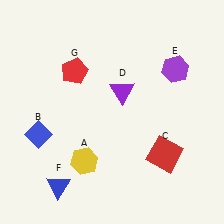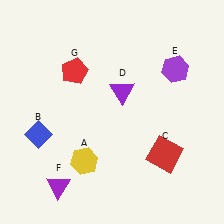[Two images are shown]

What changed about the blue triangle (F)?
In Image 1, F is blue. In Image 2, it changed to purple.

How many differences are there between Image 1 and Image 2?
There is 1 difference between the two images.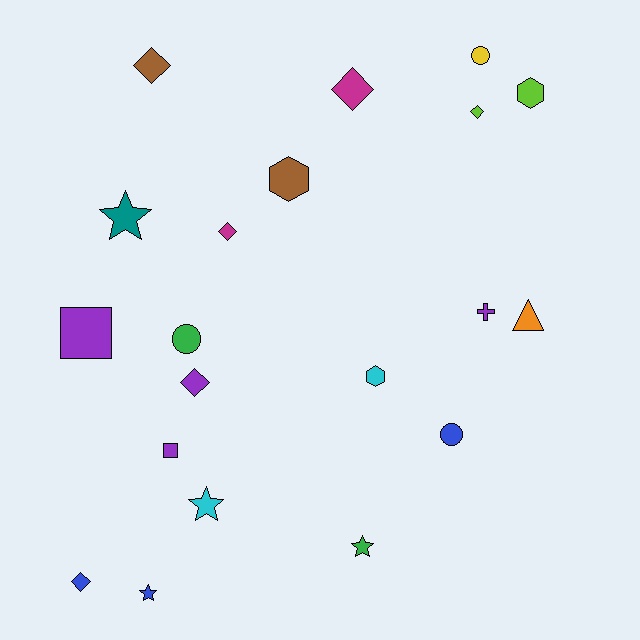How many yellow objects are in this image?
There is 1 yellow object.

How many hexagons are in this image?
There are 3 hexagons.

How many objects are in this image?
There are 20 objects.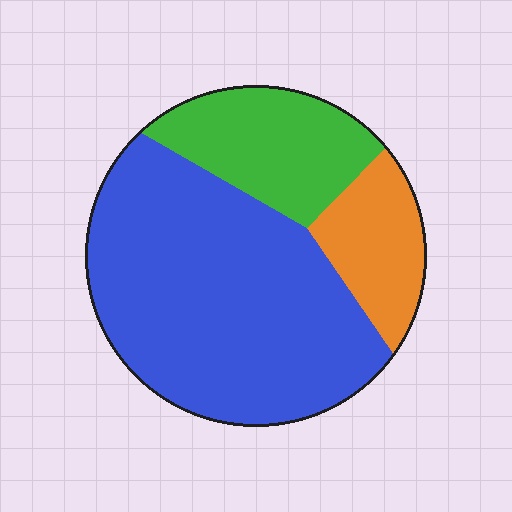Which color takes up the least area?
Orange, at roughly 15%.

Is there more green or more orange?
Green.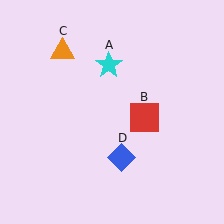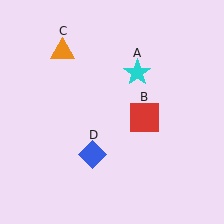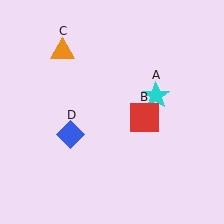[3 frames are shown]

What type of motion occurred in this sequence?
The cyan star (object A), blue diamond (object D) rotated clockwise around the center of the scene.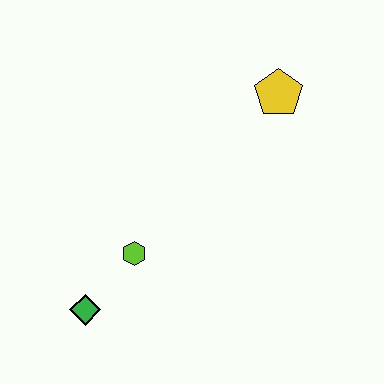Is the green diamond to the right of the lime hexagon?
No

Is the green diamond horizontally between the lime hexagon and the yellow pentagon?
No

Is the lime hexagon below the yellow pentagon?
Yes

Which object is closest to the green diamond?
The lime hexagon is closest to the green diamond.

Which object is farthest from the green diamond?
The yellow pentagon is farthest from the green diamond.